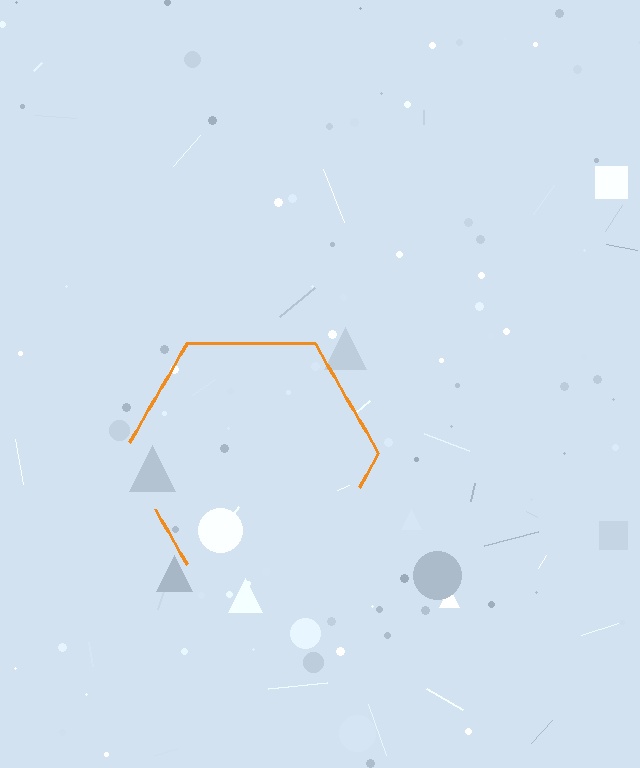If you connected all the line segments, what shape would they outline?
They would outline a hexagon.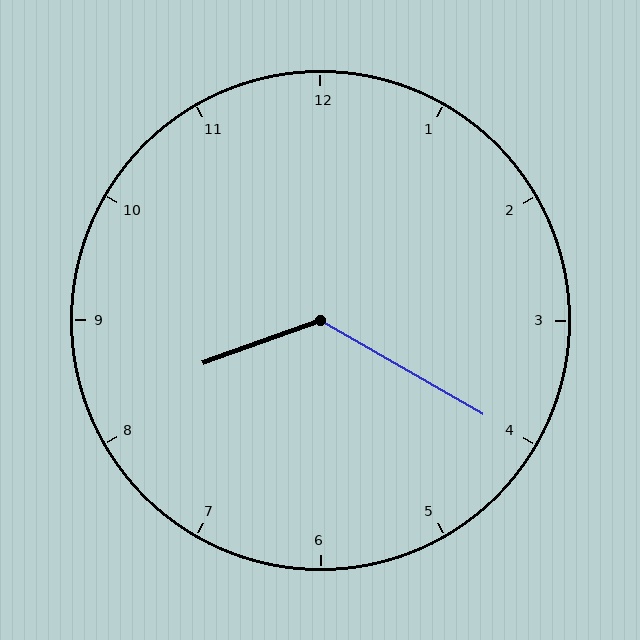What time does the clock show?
8:20.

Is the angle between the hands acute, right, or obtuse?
It is obtuse.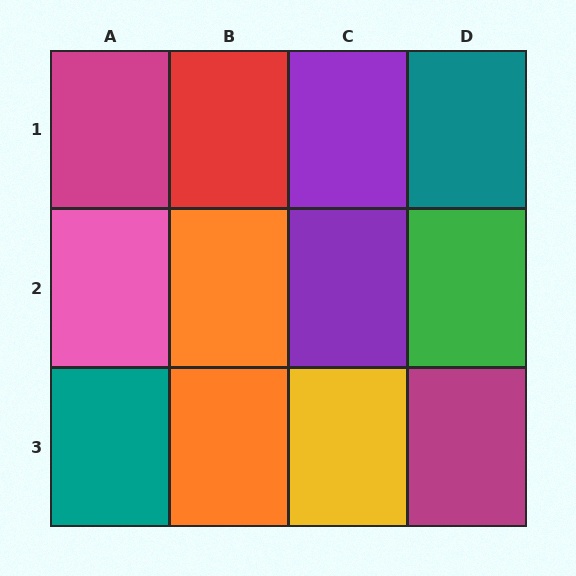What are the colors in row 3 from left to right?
Teal, orange, yellow, magenta.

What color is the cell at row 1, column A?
Magenta.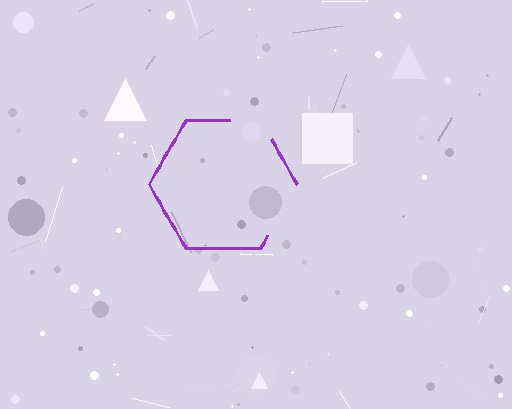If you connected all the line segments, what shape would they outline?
They would outline a hexagon.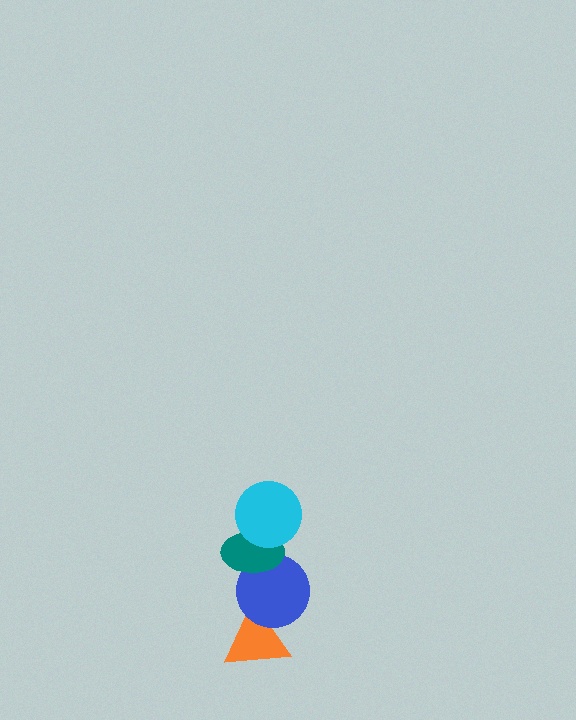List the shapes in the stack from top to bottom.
From top to bottom: the cyan circle, the teal ellipse, the blue circle, the orange triangle.